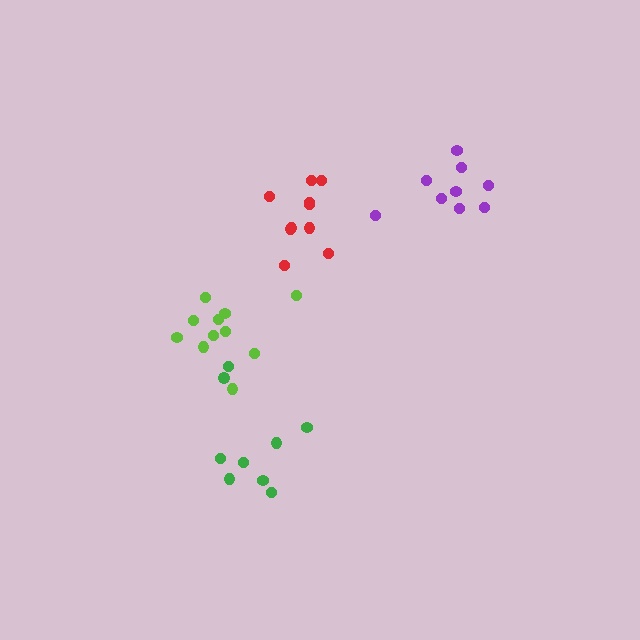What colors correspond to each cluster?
The clusters are colored: red, green, purple, lime.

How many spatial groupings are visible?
There are 4 spatial groupings.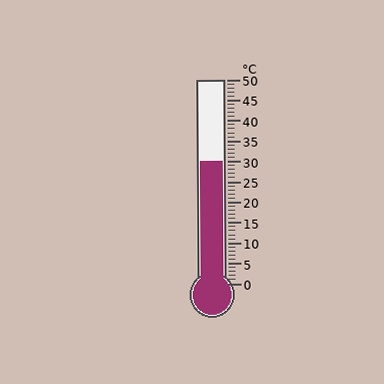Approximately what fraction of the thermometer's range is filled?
The thermometer is filled to approximately 60% of its range.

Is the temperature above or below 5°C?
The temperature is above 5°C.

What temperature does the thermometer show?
The thermometer shows approximately 30°C.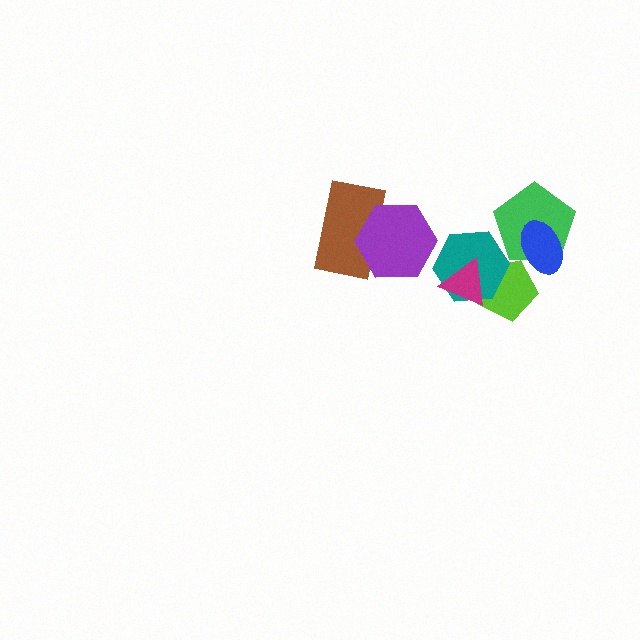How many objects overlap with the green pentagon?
1 object overlaps with the green pentagon.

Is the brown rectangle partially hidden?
Yes, it is partially covered by another shape.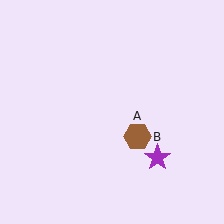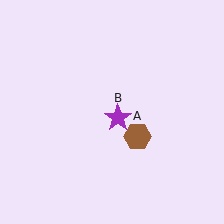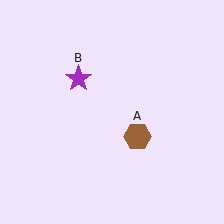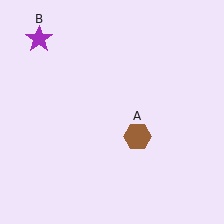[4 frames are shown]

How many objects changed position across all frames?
1 object changed position: purple star (object B).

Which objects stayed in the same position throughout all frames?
Brown hexagon (object A) remained stationary.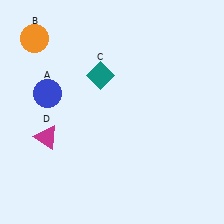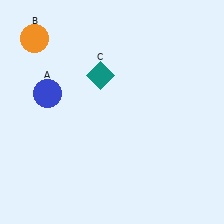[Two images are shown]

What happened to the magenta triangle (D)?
The magenta triangle (D) was removed in Image 2. It was in the bottom-left area of Image 1.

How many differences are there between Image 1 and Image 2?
There is 1 difference between the two images.